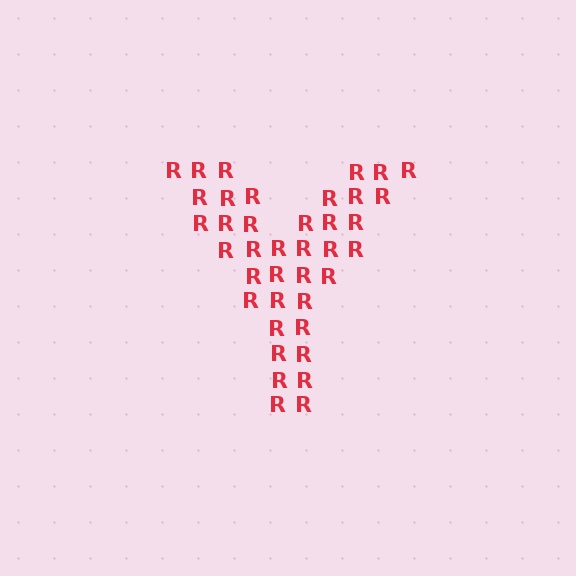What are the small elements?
The small elements are letter R's.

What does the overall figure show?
The overall figure shows the letter Y.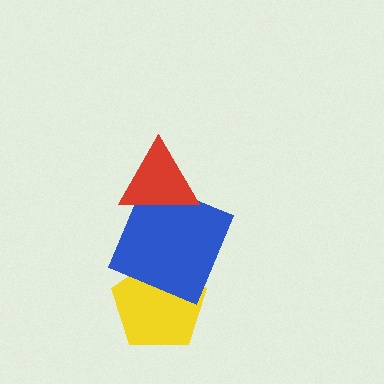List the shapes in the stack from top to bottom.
From top to bottom: the red triangle, the blue square, the yellow pentagon.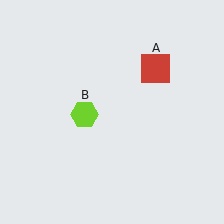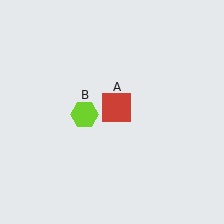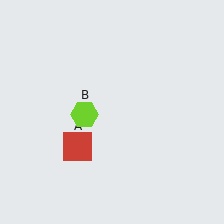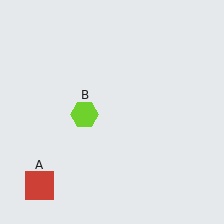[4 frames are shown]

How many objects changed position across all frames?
1 object changed position: red square (object A).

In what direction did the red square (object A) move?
The red square (object A) moved down and to the left.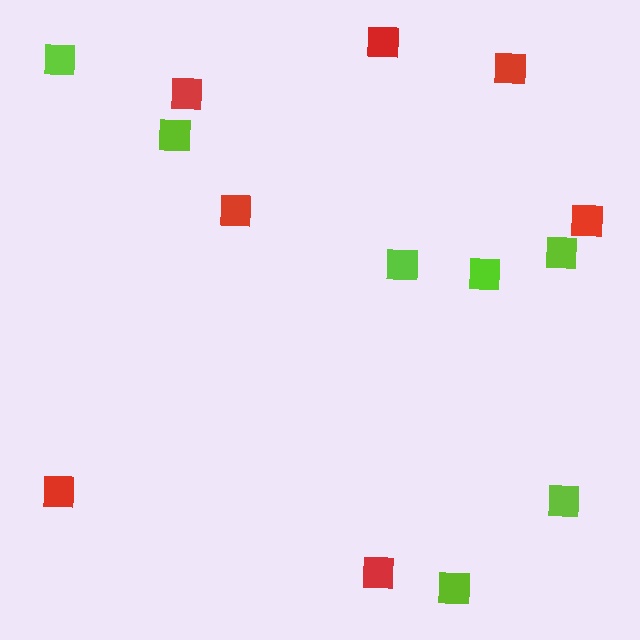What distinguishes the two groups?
There are 2 groups: one group of lime squares (7) and one group of red squares (7).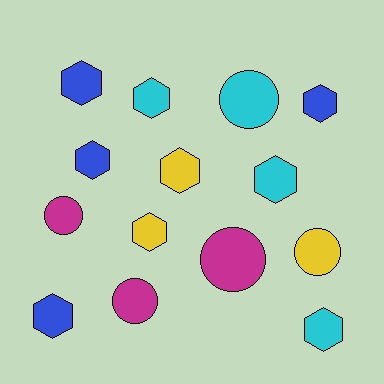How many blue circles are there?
There are no blue circles.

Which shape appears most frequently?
Hexagon, with 9 objects.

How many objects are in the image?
There are 14 objects.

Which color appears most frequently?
Blue, with 4 objects.